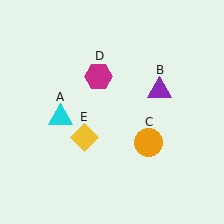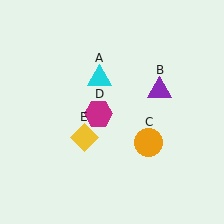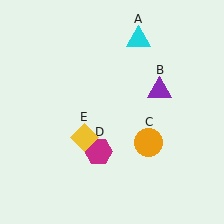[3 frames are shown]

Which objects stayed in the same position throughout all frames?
Purple triangle (object B) and orange circle (object C) and yellow diamond (object E) remained stationary.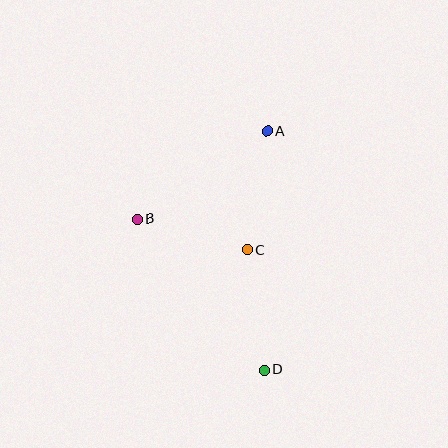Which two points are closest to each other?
Points B and C are closest to each other.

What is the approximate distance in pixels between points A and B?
The distance between A and B is approximately 157 pixels.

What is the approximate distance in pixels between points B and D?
The distance between B and D is approximately 197 pixels.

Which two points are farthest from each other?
Points A and D are farthest from each other.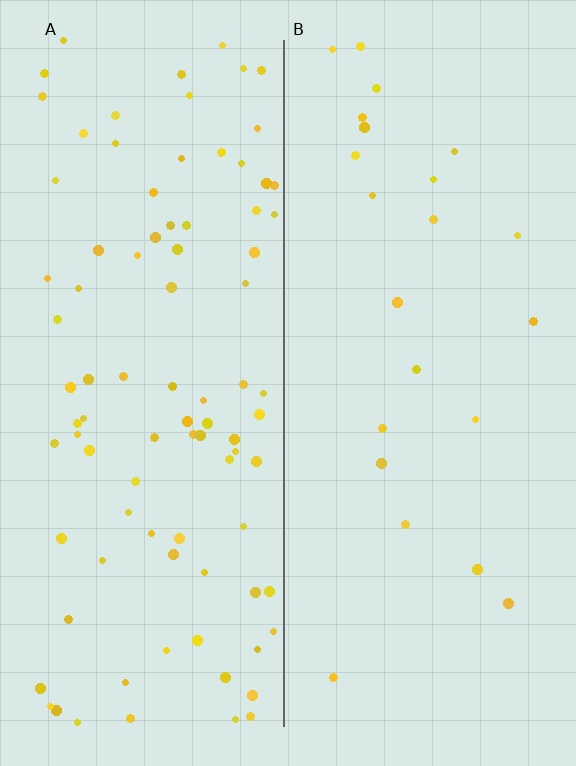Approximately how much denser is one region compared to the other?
Approximately 4.1× — region A over region B.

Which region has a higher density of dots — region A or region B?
A (the left).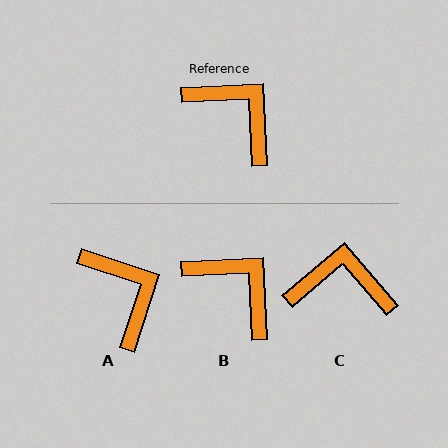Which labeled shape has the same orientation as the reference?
B.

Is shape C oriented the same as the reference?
No, it is off by about 38 degrees.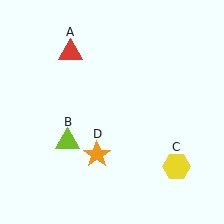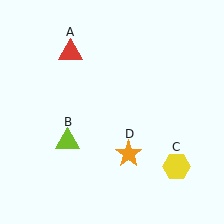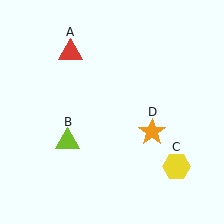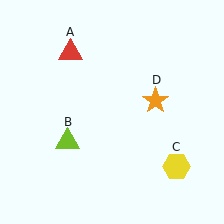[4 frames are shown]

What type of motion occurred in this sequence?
The orange star (object D) rotated counterclockwise around the center of the scene.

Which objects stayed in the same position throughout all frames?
Red triangle (object A) and lime triangle (object B) and yellow hexagon (object C) remained stationary.